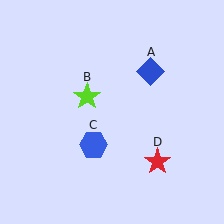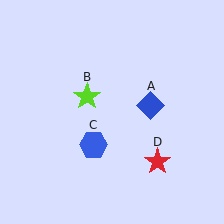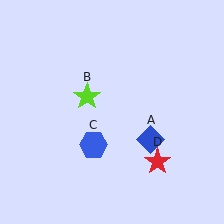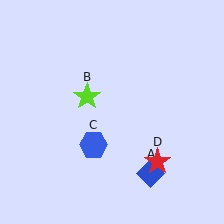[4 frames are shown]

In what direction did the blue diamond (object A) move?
The blue diamond (object A) moved down.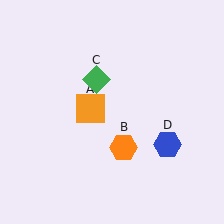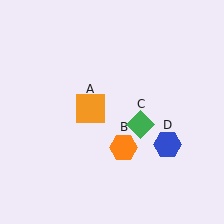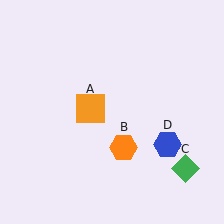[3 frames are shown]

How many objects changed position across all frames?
1 object changed position: green diamond (object C).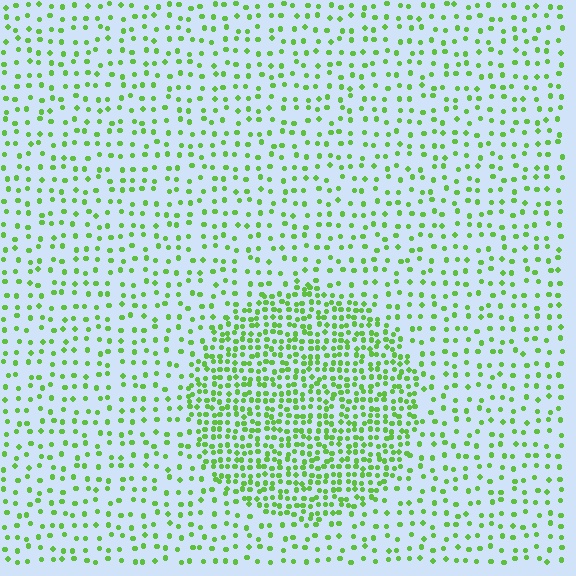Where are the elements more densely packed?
The elements are more densely packed inside the circle boundary.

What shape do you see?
I see a circle.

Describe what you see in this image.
The image contains small lime elements arranged at two different densities. A circle-shaped region is visible where the elements are more densely packed than the surrounding area.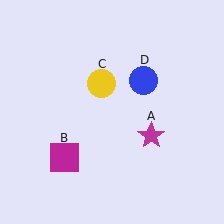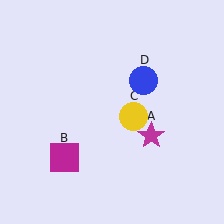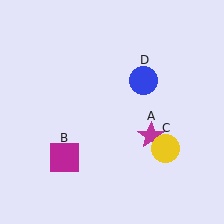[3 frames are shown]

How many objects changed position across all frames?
1 object changed position: yellow circle (object C).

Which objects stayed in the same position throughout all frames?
Magenta star (object A) and magenta square (object B) and blue circle (object D) remained stationary.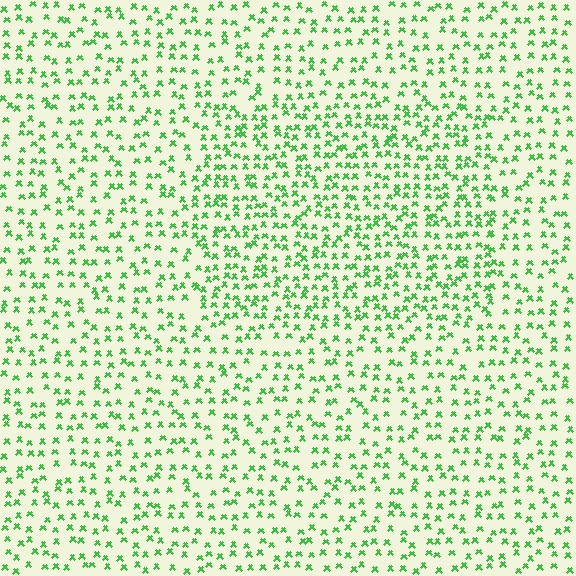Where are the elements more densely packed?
The elements are more densely packed inside the rectangle boundary.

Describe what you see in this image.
The image contains small green elements arranged at two different densities. A rectangle-shaped region is visible where the elements are more densely packed than the surrounding area.